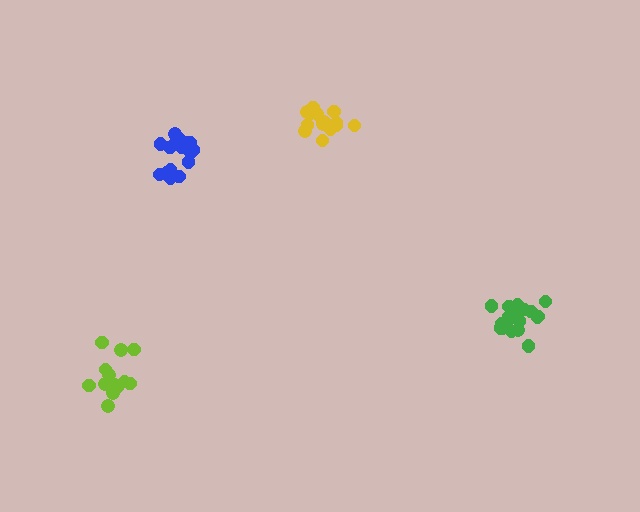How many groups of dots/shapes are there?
There are 4 groups.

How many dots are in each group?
Group 1: 19 dots, Group 2: 13 dots, Group 3: 17 dots, Group 4: 18 dots (67 total).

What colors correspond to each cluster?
The clusters are colored: green, lime, yellow, blue.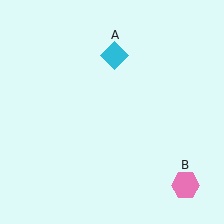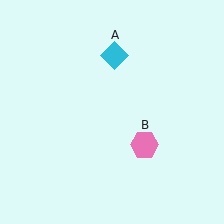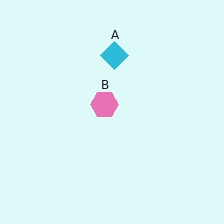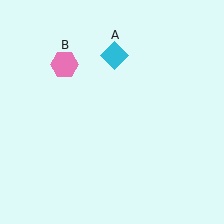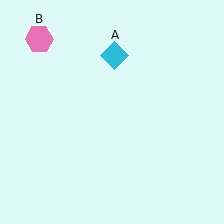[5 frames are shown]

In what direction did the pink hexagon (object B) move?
The pink hexagon (object B) moved up and to the left.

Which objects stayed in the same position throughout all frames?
Cyan diamond (object A) remained stationary.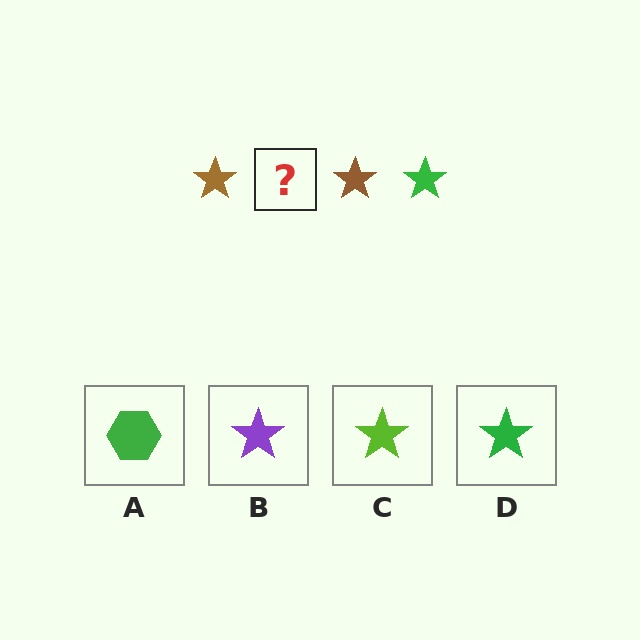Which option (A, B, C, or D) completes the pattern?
D.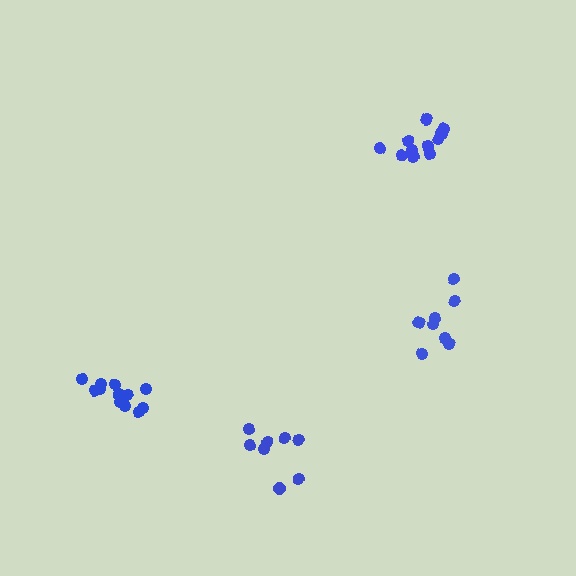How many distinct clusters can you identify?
There are 4 distinct clusters.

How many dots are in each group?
Group 1: 8 dots, Group 2: 8 dots, Group 3: 11 dots, Group 4: 13 dots (40 total).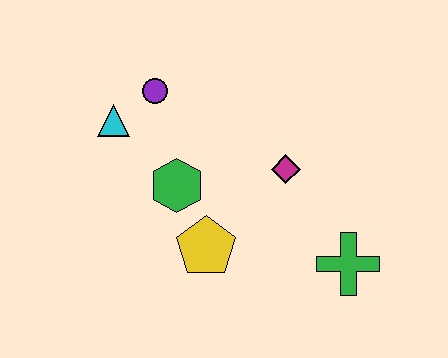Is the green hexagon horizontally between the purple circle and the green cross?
Yes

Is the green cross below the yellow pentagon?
Yes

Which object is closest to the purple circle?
The cyan triangle is closest to the purple circle.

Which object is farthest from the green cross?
The cyan triangle is farthest from the green cross.